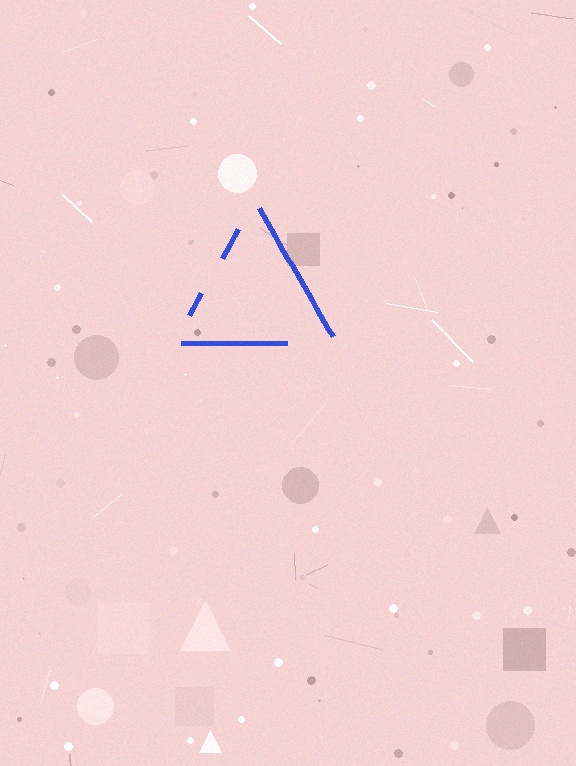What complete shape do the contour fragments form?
The contour fragments form a triangle.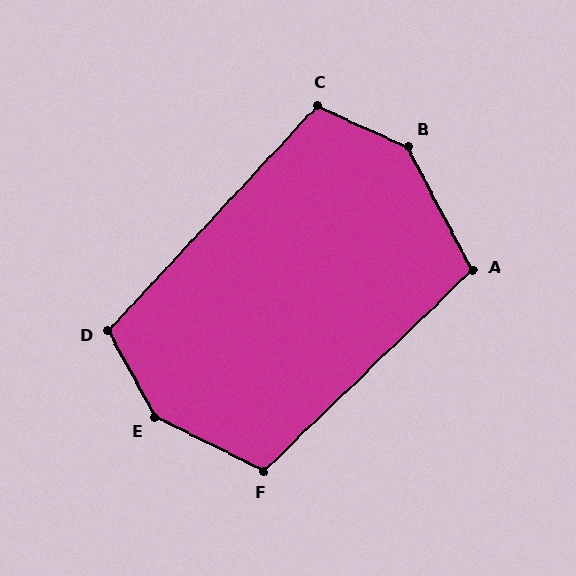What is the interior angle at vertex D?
Approximately 109 degrees (obtuse).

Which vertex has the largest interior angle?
E, at approximately 145 degrees.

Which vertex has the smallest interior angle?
A, at approximately 106 degrees.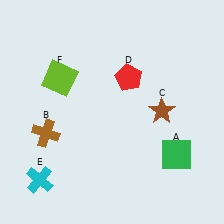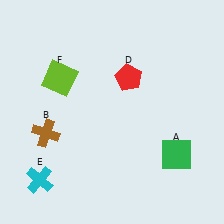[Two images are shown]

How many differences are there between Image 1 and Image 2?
There is 1 difference between the two images.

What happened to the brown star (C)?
The brown star (C) was removed in Image 2. It was in the top-right area of Image 1.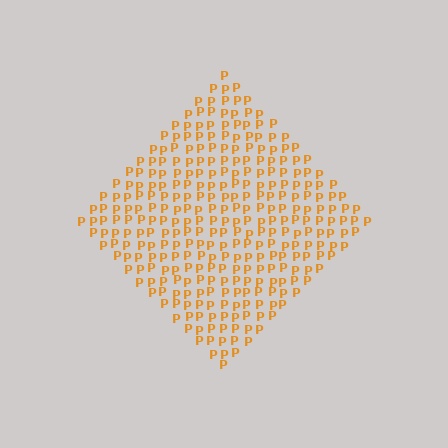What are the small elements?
The small elements are letter P's.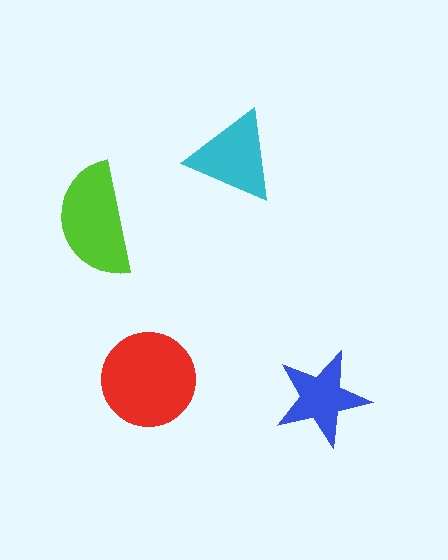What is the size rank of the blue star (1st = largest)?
4th.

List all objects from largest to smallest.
The red circle, the lime semicircle, the cyan triangle, the blue star.